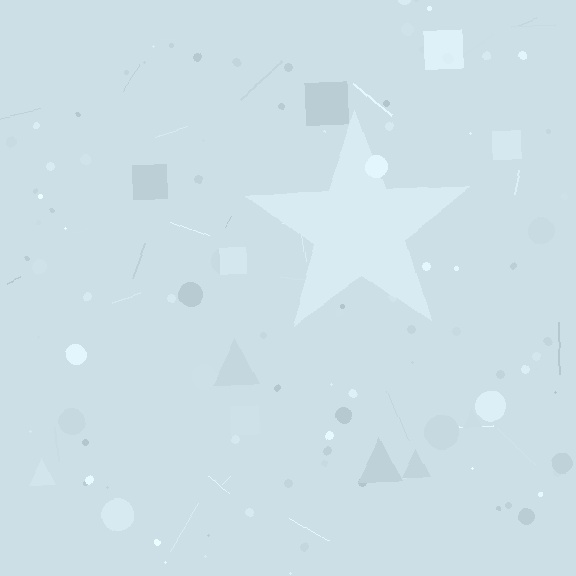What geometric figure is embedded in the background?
A star is embedded in the background.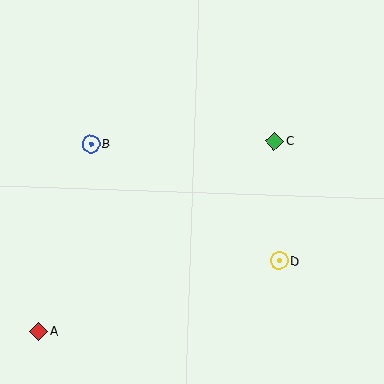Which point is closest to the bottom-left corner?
Point A is closest to the bottom-left corner.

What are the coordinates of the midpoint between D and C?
The midpoint between D and C is at (277, 201).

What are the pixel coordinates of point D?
Point D is at (279, 261).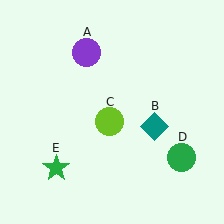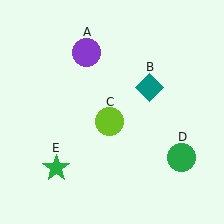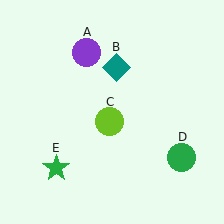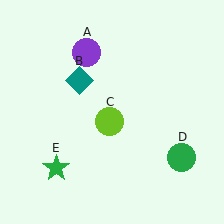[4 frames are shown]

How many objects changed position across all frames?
1 object changed position: teal diamond (object B).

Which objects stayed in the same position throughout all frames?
Purple circle (object A) and lime circle (object C) and green circle (object D) and green star (object E) remained stationary.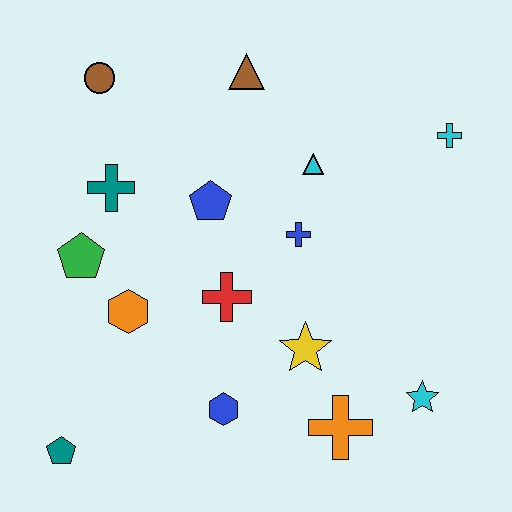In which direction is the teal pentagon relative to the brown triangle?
The teal pentagon is below the brown triangle.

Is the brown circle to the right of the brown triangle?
No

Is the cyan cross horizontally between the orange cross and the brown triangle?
No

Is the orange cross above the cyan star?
No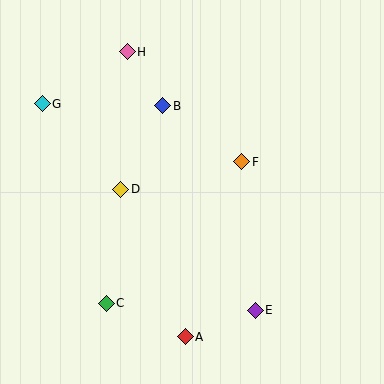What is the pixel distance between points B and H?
The distance between B and H is 64 pixels.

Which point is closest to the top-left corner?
Point G is closest to the top-left corner.